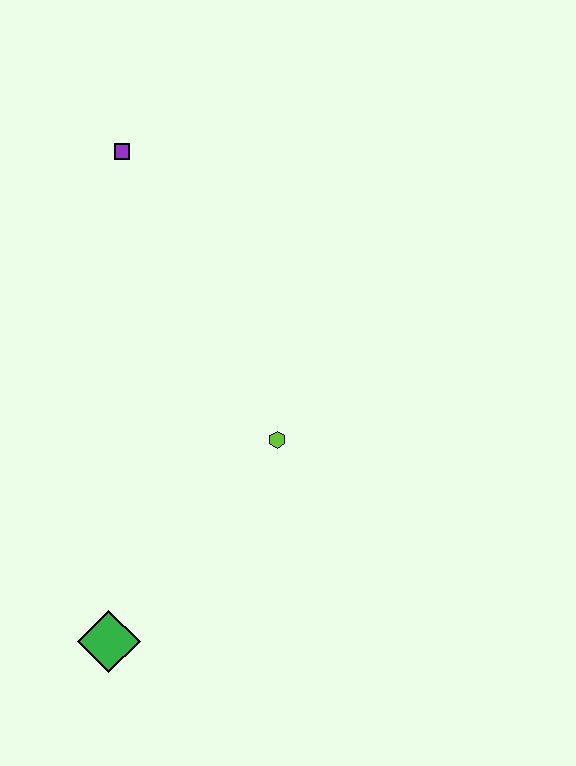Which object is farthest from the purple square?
The green diamond is farthest from the purple square.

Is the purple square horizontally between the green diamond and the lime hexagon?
Yes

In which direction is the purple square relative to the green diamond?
The purple square is above the green diamond.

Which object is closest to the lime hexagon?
The green diamond is closest to the lime hexagon.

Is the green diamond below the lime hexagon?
Yes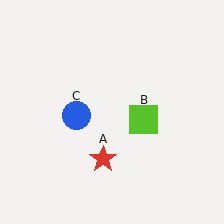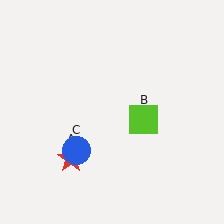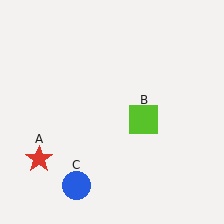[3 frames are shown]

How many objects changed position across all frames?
2 objects changed position: red star (object A), blue circle (object C).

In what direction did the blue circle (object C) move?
The blue circle (object C) moved down.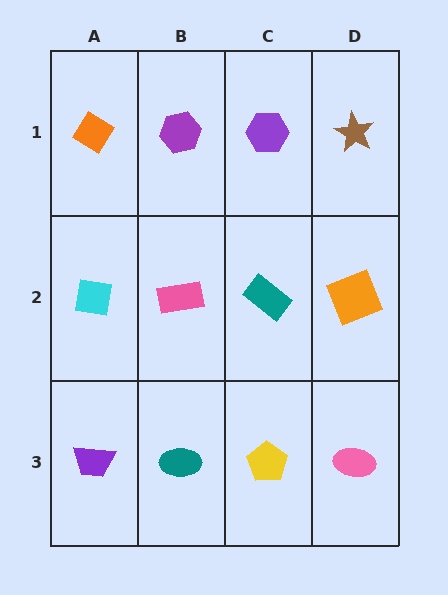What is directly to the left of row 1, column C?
A purple hexagon.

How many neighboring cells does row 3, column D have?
2.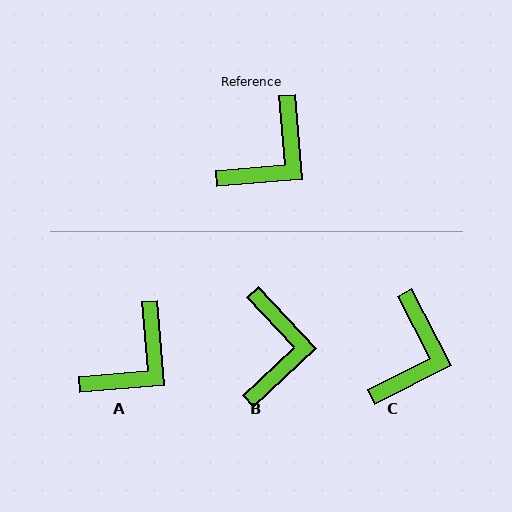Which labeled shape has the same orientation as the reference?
A.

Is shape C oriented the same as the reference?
No, it is off by about 22 degrees.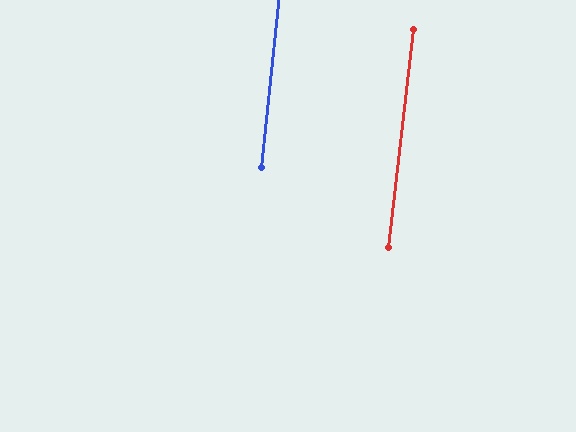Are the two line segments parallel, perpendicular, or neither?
Parallel — their directions differ by only 0.5°.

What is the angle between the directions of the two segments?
Approximately 1 degree.